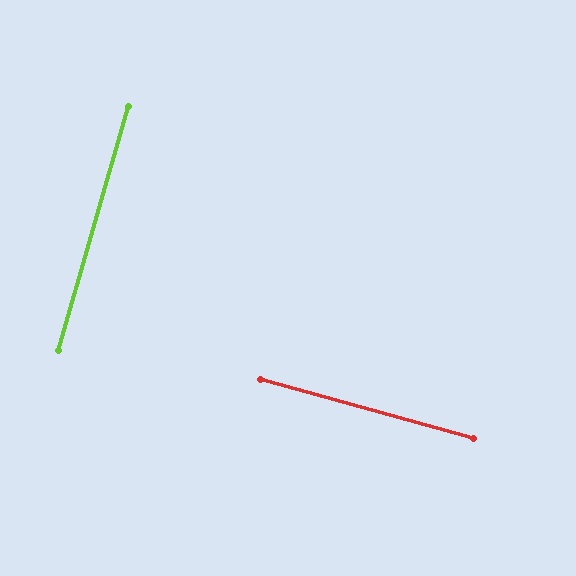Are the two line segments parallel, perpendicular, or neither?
Perpendicular — they meet at approximately 89°.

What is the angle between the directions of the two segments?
Approximately 89 degrees.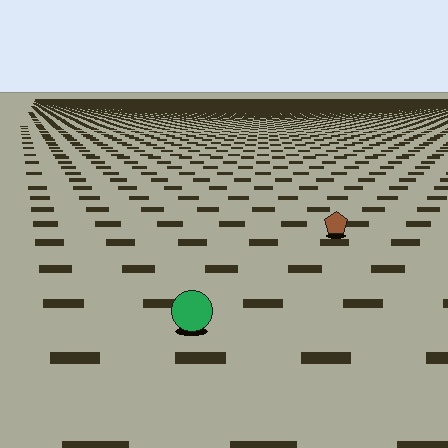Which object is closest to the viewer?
The green circle is closest. The texture marks near it are larger and more spread out.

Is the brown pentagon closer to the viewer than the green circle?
No. The green circle is closer — you can tell from the texture gradient: the ground texture is coarser near it.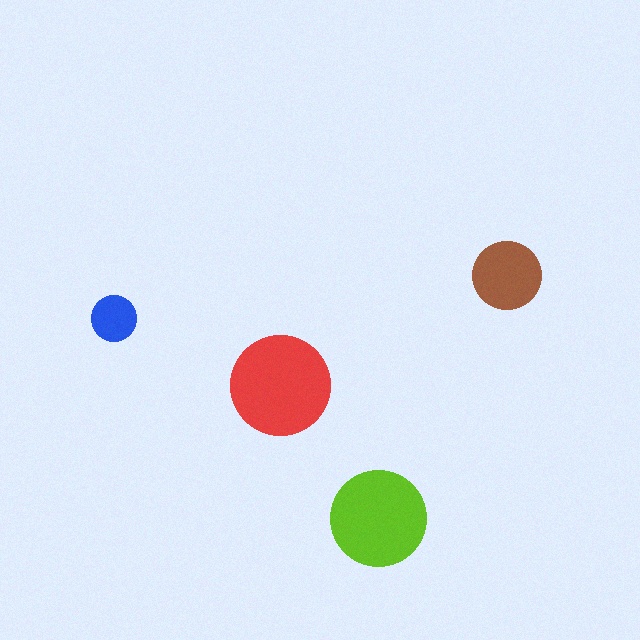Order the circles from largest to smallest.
the red one, the lime one, the brown one, the blue one.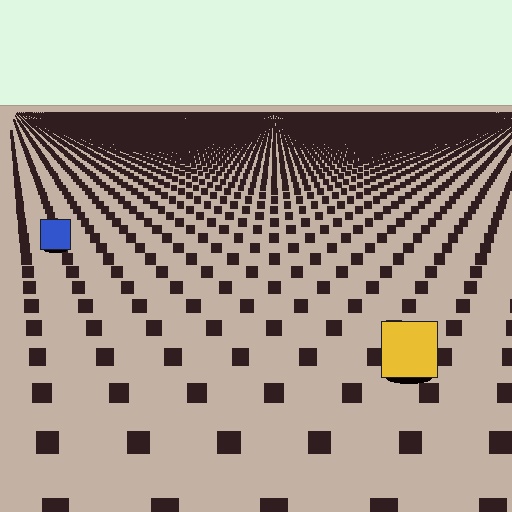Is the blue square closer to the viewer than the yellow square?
No. The yellow square is closer — you can tell from the texture gradient: the ground texture is coarser near it.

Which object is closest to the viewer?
The yellow square is closest. The texture marks near it are larger and more spread out.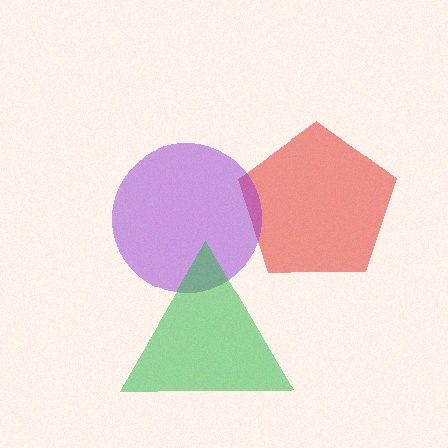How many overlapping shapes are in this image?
There are 3 overlapping shapes in the image.